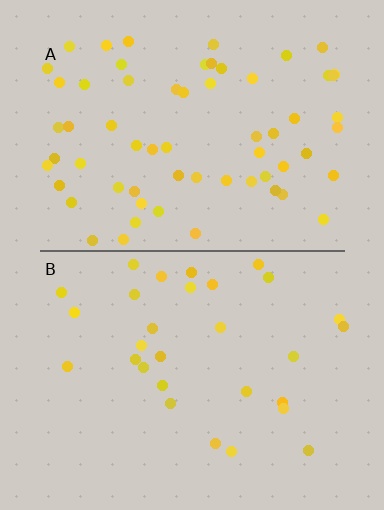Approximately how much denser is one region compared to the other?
Approximately 2.1× — region A over region B.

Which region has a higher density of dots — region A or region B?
A (the top).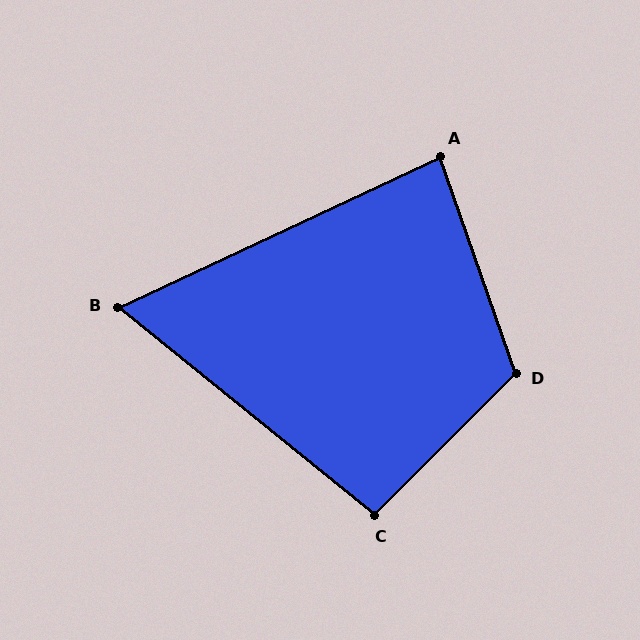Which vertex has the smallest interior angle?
B, at approximately 64 degrees.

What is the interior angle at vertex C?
Approximately 96 degrees (obtuse).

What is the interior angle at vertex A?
Approximately 84 degrees (acute).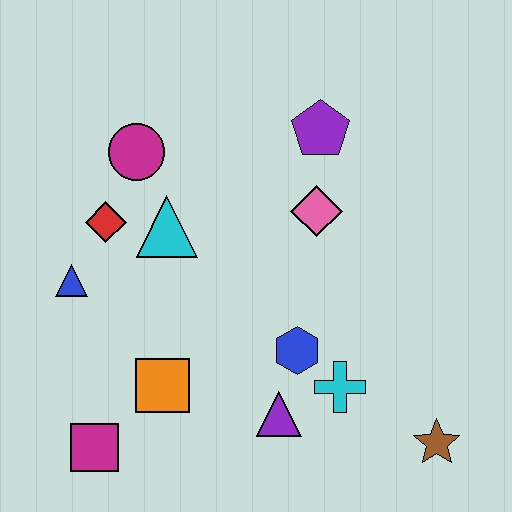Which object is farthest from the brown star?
The magenta circle is farthest from the brown star.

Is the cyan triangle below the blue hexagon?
No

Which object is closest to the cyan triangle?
The red diamond is closest to the cyan triangle.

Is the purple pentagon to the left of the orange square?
No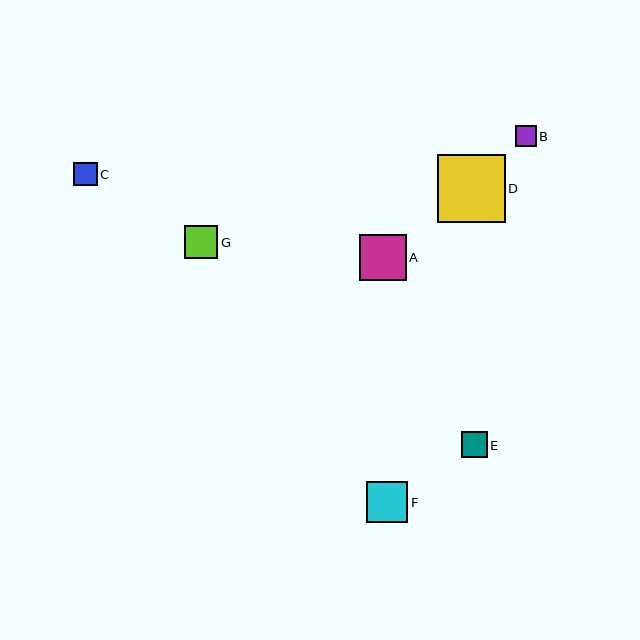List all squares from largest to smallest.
From largest to smallest: D, A, F, G, E, C, B.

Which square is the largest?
Square D is the largest with a size of approximately 68 pixels.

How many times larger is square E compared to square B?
Square E is approximately 1.2 times the size of square B.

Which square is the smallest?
Square B is the smallest with a size of approximately 21 pixels.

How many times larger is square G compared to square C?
Square G is approximately 1.4 times the size of square C.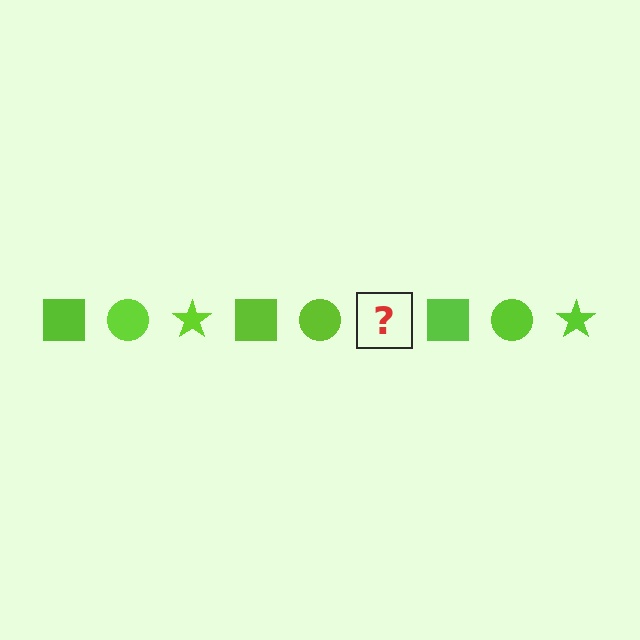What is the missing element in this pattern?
The missing element is a lime star.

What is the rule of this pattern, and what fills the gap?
The rule is that the pattern cycles through square, circle, star shapes in lime. The gap should be filled with a lime star.